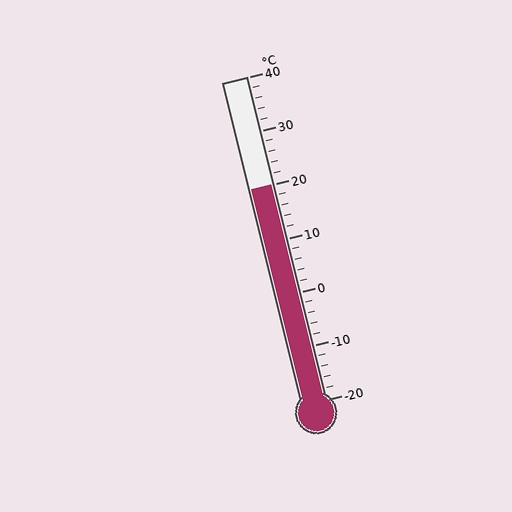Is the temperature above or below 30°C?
The temperature is below 30°C.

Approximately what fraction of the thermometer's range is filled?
The thermometer is filled to approximately 65% of its range.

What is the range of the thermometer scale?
The thermometer scale ranges from -20°C to 40°C.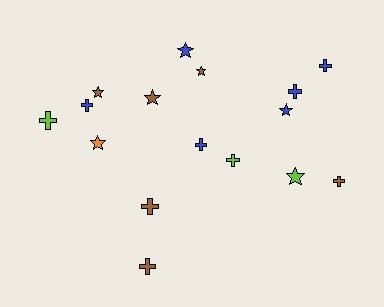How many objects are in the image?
There are 16 objects.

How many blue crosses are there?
There are 4 blue crosses.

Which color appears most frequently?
Brown, with 6 objects.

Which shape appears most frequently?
Cross, with 9 objects.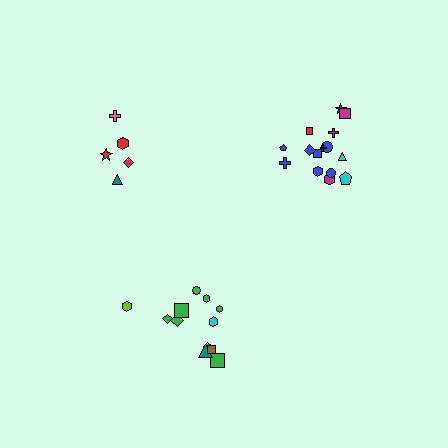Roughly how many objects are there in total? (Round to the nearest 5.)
Roughly 30 objects in total.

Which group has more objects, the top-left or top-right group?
The top-right group.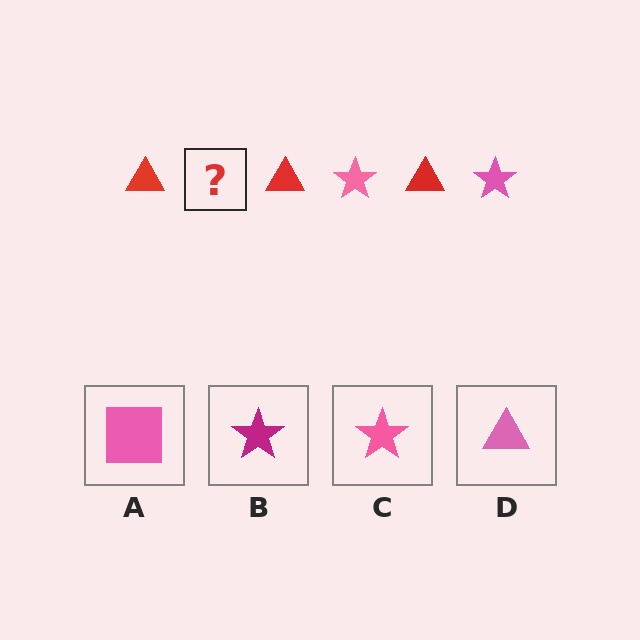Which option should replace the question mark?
Option C.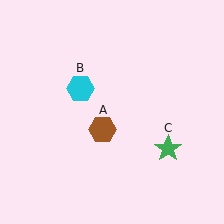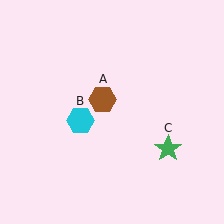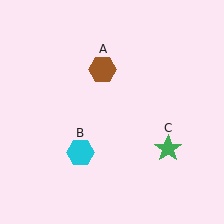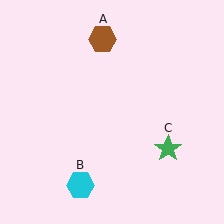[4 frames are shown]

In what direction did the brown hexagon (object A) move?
The brown hexagon (object A) moved up.